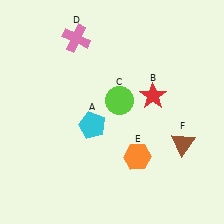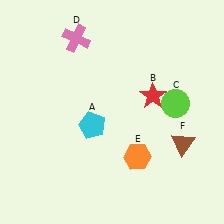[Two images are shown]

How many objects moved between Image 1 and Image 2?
1 object moved between the two images.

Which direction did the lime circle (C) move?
The lime circle (C) moved right.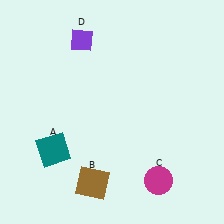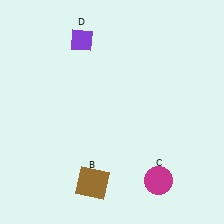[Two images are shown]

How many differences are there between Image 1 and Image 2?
There is 1 difference between the two images.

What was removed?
The teal square (A) was removed in Image 2.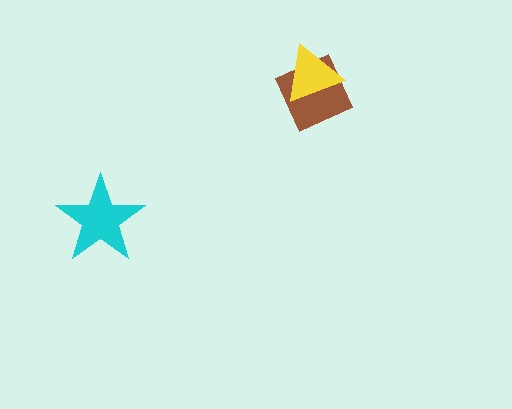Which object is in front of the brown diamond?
The yellow triangle is in front of the brown diamond.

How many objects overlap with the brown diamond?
1 object overlaps with the brown diamond.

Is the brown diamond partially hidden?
Yes, it is partially covered by another shape.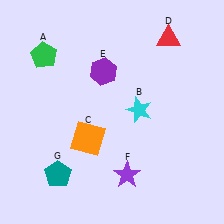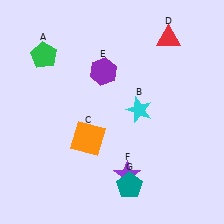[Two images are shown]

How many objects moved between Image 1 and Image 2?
1 object moved between the two images.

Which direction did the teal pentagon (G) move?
The teal pentagon (G) moved right.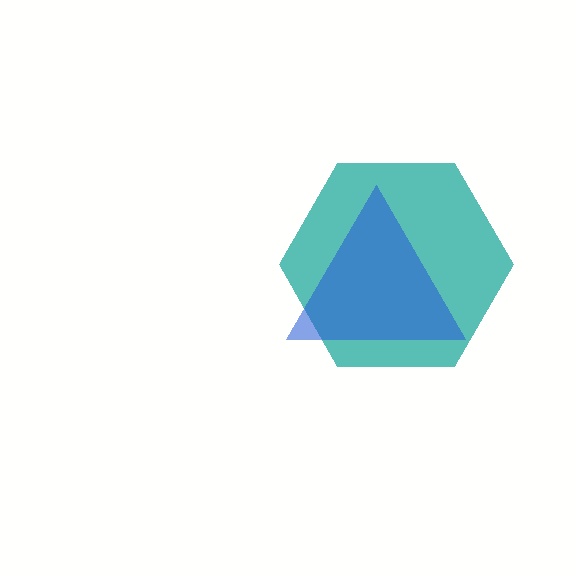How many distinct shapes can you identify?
There are 2 distinct shapes: a teal hexagon, a blue triangle.